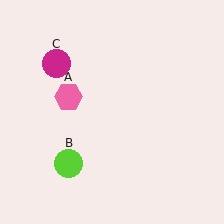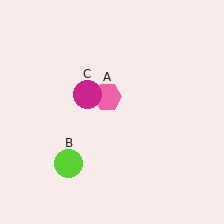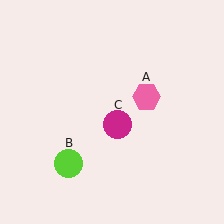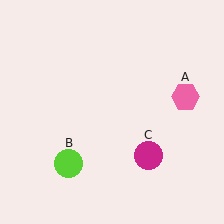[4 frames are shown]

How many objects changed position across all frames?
2 objects changed position: pink hexagon (object A), magenta circle (object C).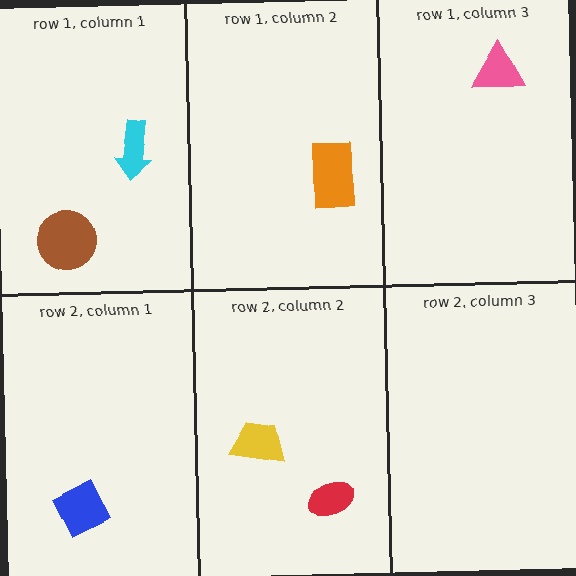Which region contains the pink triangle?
The row 1, column 3 region.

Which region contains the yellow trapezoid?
The row 2, column 2 region.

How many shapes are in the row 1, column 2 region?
1.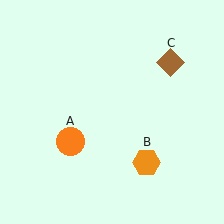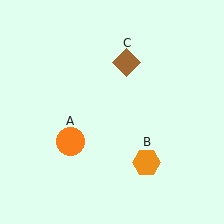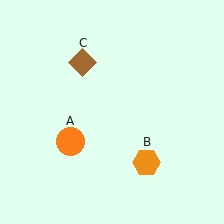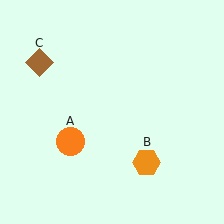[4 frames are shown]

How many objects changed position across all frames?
1 object changed position: brown diamond (object C).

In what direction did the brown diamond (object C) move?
The brown diamond (object C) moved left.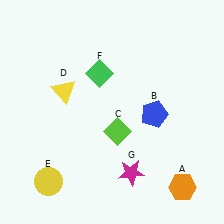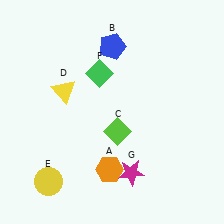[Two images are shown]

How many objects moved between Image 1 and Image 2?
2 objects moved between the two images.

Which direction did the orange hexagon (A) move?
The orange hexagon (A) moved left.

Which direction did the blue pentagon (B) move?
The blue pentagon (B) moved up.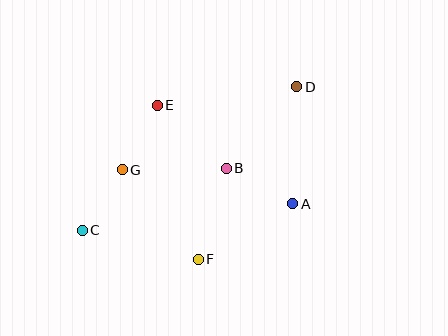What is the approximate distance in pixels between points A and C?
The distance between A and C is approximately 212 pixels.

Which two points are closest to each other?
Points C and G are closest to each other.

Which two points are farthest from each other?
Points C and D are farthest from each other.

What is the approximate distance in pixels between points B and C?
The distance between B and C is approximately 157 pixels.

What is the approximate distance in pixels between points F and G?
The distance between F and G is approximately 117 pixels.